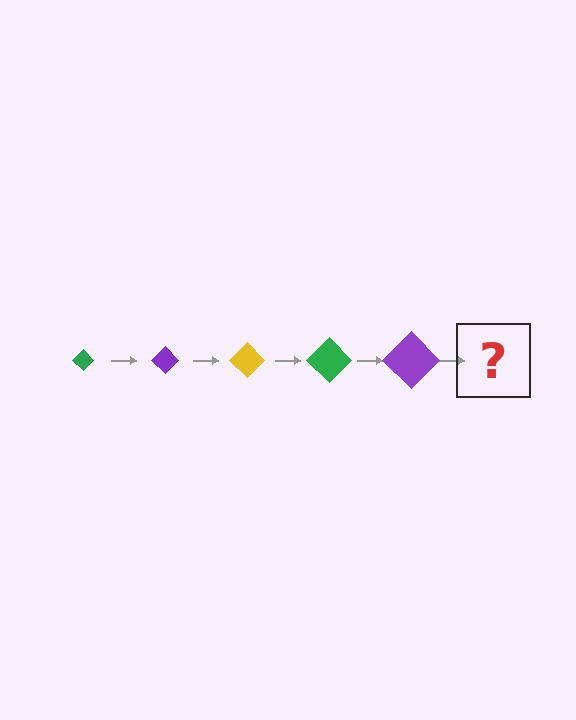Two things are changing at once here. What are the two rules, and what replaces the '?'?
The two rules are that the diamond grows larger each step and the color cycles through green, purple, and yellow. The '?' should be a yellow diamond, larger than the previous one.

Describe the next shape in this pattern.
It should be a yellow diamond, larger than the previous one.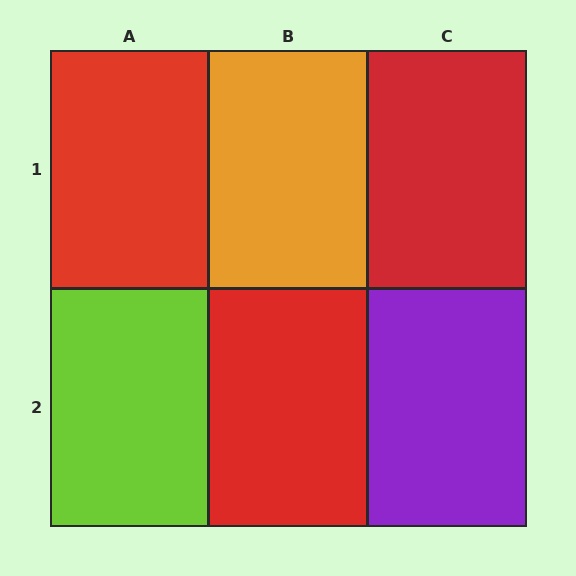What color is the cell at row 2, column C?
Purple.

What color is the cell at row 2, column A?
Lime.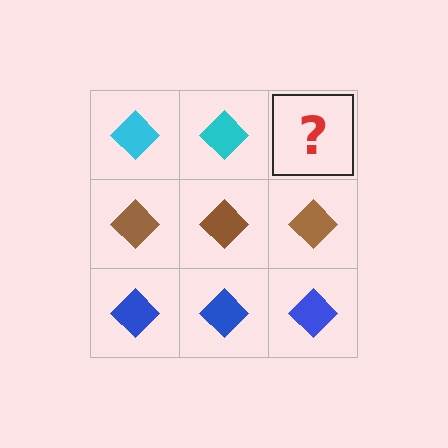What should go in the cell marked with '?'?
The missing cell should contain a cyan diamond.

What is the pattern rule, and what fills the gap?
The rule is that each row has a consistent color. The gap should be filled with a cyan diamond.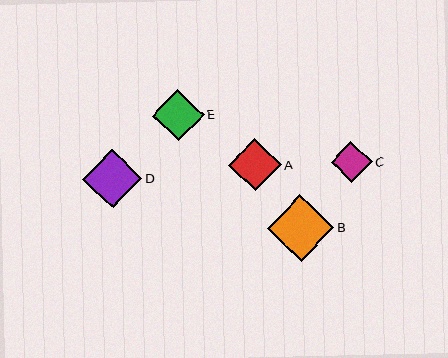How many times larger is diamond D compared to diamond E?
Diamond D is approximately 1.2 times the size of diamond E.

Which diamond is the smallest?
Diamond C is the smallest with a size of approximately 41 pixels.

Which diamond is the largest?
Diamond B is the largest with a size of approximately 67 pixels.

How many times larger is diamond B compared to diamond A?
Diamond B is approximately 1.3 times the size of diamond A.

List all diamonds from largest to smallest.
From largest to smallest: B, D, A, E, C.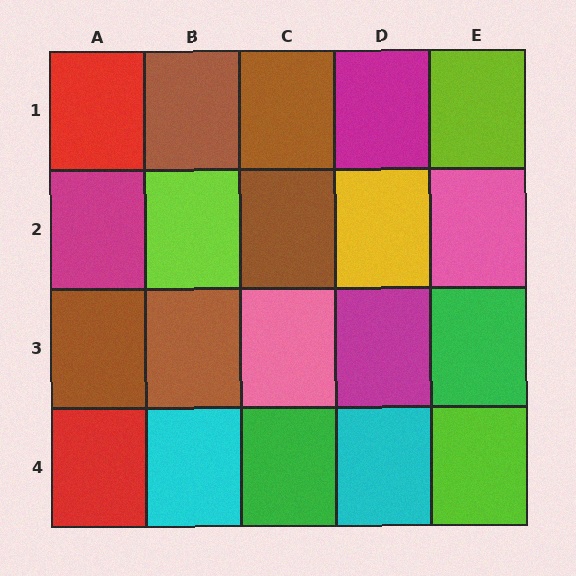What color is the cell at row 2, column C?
Brown.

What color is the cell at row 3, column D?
Magenta.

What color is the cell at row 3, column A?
Brown.